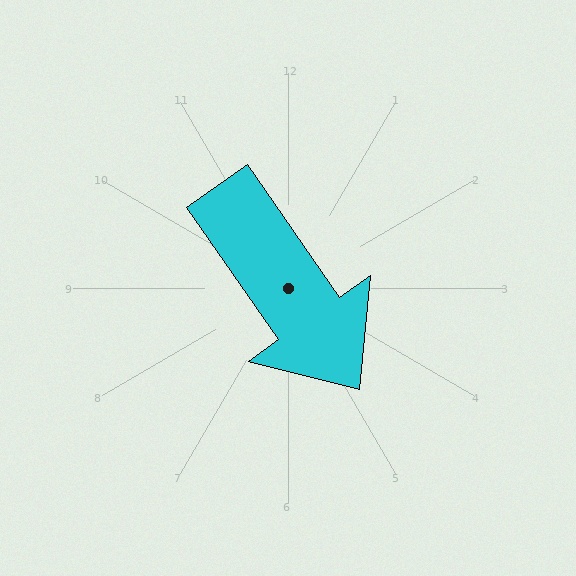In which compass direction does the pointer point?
Southeast.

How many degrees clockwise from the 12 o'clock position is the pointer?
Approximately 145 degrees.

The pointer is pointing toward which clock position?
Roughly 5 o'clock.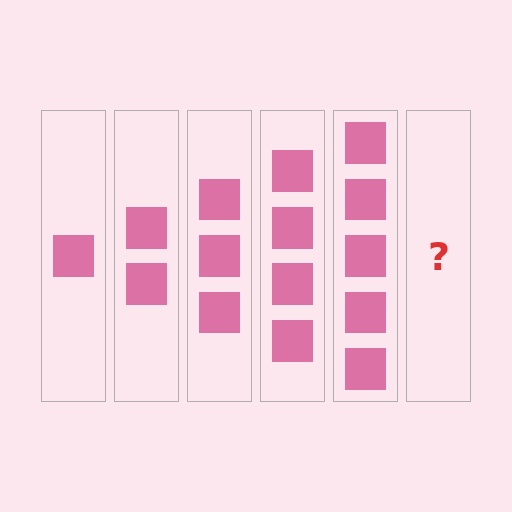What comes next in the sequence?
The next element should be 6 squares.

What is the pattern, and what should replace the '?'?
The pattern is that each step adds one more square. The '?' should be 6 squares.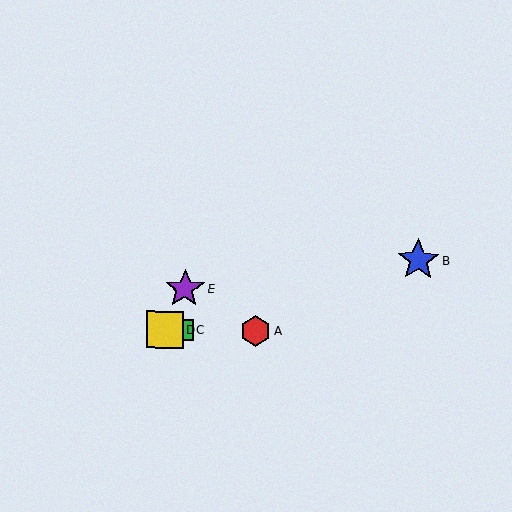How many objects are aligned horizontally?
3 objects (A, C, D) are aligned horizontally.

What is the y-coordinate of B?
Object B is at y≈260.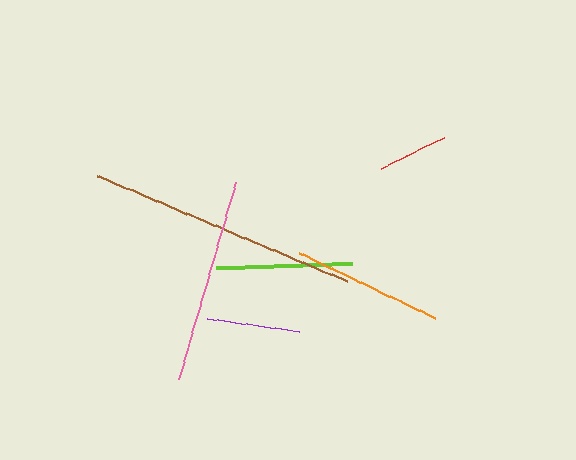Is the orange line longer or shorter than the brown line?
The brown line is longer than the orange line.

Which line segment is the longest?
The brown line is the longest at approximately 271 pixels.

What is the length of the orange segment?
The orange segment is approximately 151 pixels long.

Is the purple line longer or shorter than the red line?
The purple line is longer than the red line.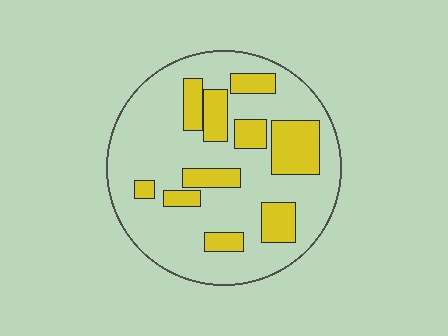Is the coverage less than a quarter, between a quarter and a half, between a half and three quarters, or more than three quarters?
Between a quarter and a half.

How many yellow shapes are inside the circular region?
10.